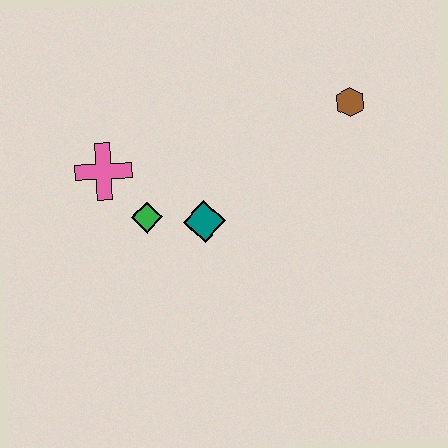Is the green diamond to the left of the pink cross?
No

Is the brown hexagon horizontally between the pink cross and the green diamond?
No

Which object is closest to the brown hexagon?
The teal diamond is closest to the brown hexagon.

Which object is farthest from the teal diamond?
The brown hexagon is farthest from the teal diamond.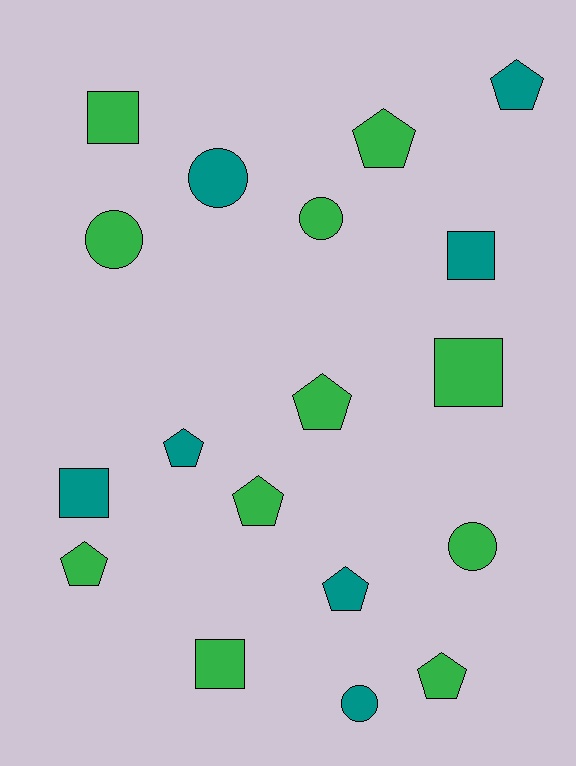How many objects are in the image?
There are 18 objects.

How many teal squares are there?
There are 2 teal squares.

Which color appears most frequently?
Green, with 11 objects.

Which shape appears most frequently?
Pentagon, with 8 objects.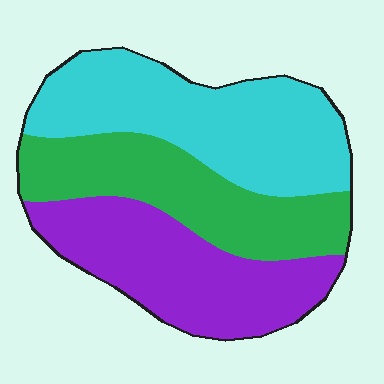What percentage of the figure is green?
Green covers roughly 30% of the figure.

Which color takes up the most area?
Cyan, at roughly 40%.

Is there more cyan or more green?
Cyan.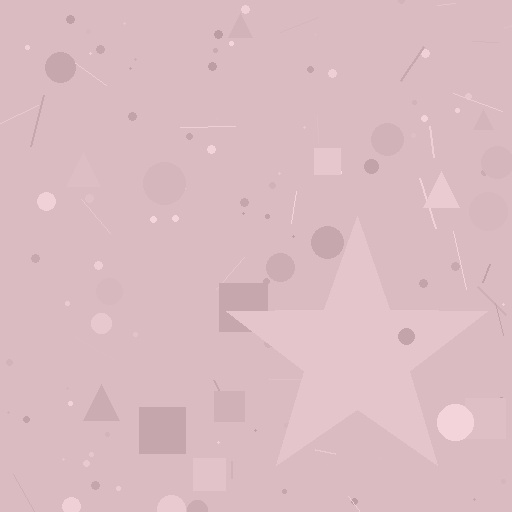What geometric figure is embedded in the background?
A star is embedded in the background.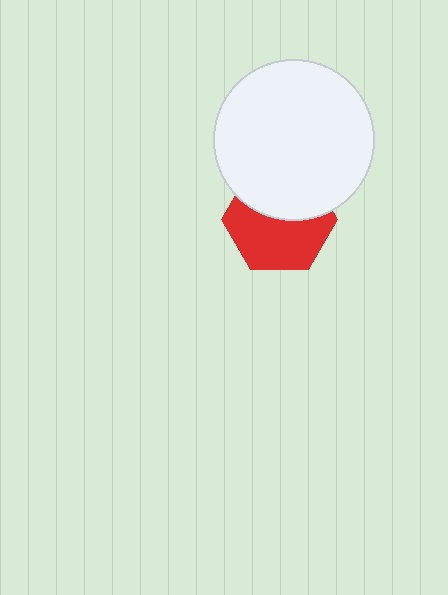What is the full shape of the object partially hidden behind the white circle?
The partially hidden object is a red hexagon.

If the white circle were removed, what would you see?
You would see the complete red hexagon.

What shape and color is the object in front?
The object in front is a white circle.